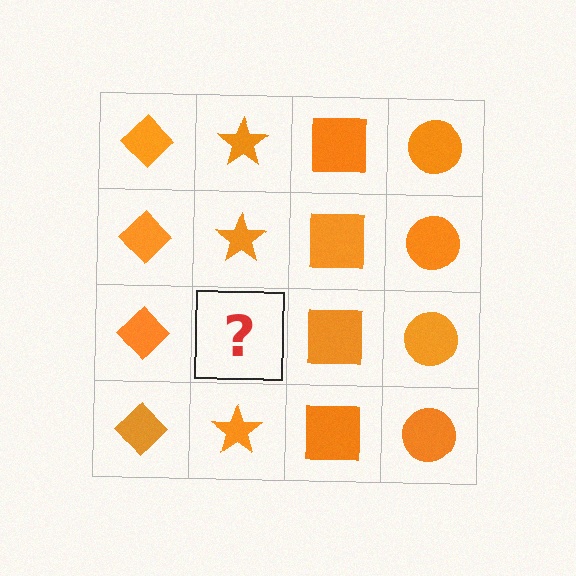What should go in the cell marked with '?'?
The missing cell should contain an orange star.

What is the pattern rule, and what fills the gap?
The rule is that each column has a consistent shape. The gap should be filled with an orange star.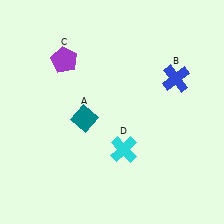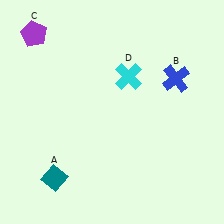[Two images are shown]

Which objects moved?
The objects that moved are: the teal diamond (A), the purple pentagon (C), the cyan cross (D).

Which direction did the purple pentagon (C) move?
The purple pentagon (C) moved left.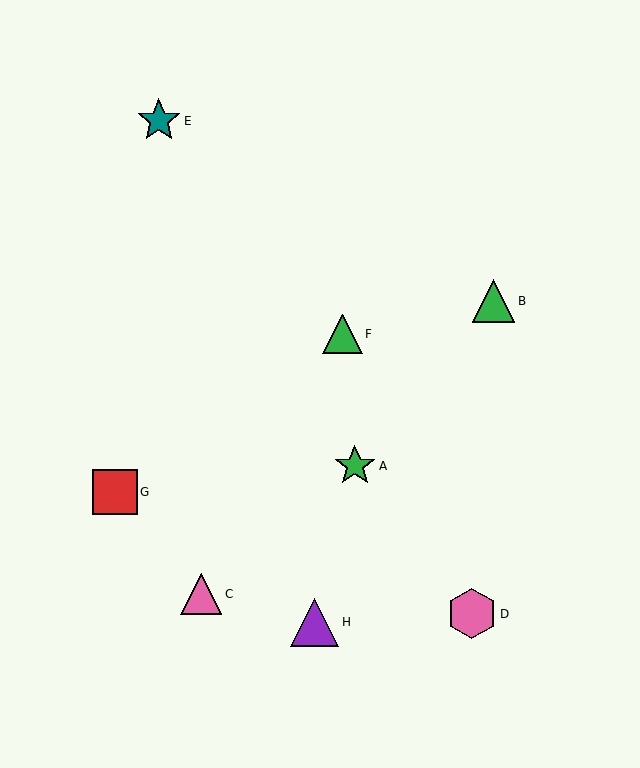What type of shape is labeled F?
Shape F is a green triangle.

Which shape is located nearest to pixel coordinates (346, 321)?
The green triangle (labeled F) at (342, 334) is nearest to that location.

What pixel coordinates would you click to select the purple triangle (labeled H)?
Click at (314, 622) to select the purple triangle H.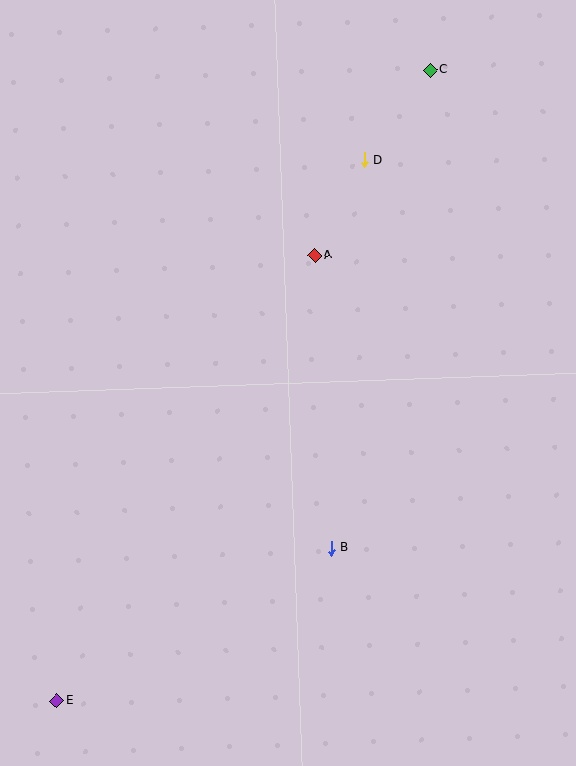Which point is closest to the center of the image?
Point A at (315, 255) is closest to the center.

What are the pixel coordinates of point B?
Point B is at (331, 548).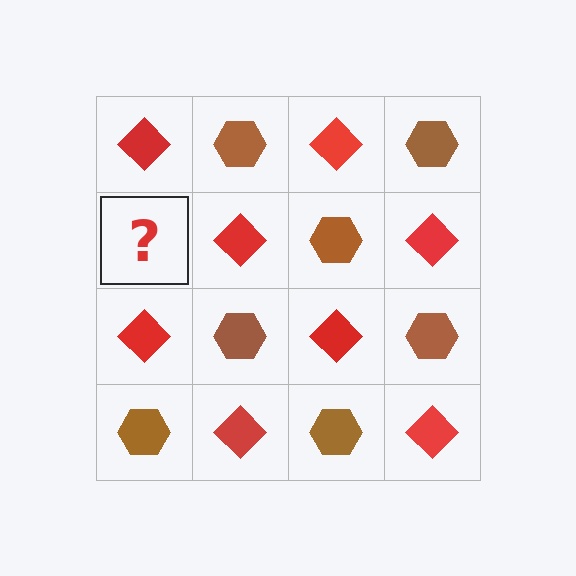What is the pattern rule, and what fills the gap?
The rule is that it alternates red diamond and brown hexagon in a checkerboard pattern. The gap should be filled with a brown hexagon.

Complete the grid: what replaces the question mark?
The question mark should be replaced with a brown hexagon.